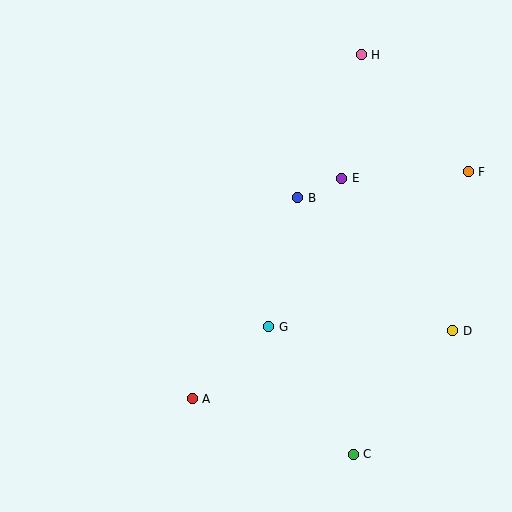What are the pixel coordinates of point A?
Point A is at (192, 399).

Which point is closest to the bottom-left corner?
Point A is closest to the bottom-left corner.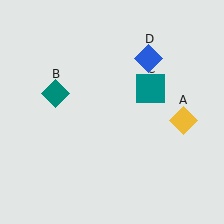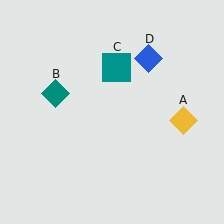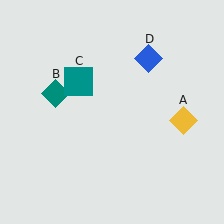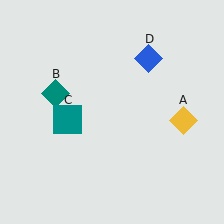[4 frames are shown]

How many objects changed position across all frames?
1 object changed position: teal square (object C).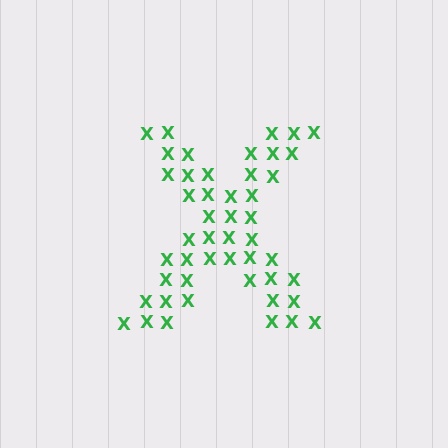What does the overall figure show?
The overall figure shows the letter X.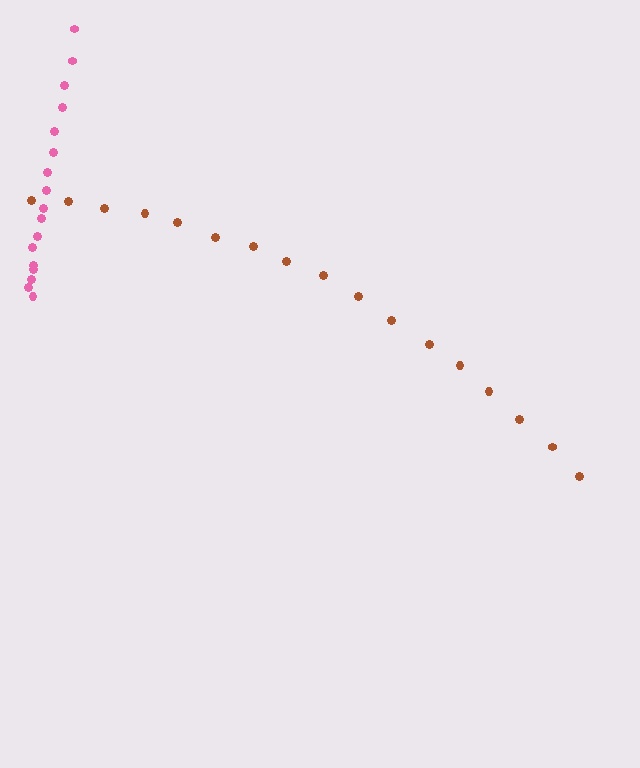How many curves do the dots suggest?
There are 2 distinct paths.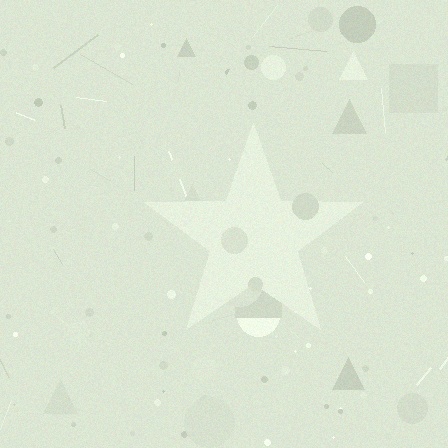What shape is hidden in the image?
A star is hidden in the image.